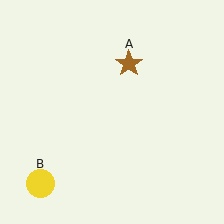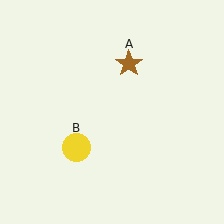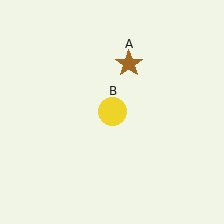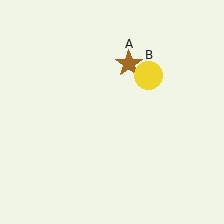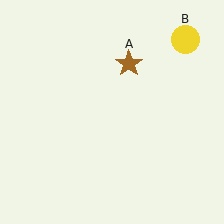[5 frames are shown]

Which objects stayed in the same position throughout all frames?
Brown star (object A) remained stationary.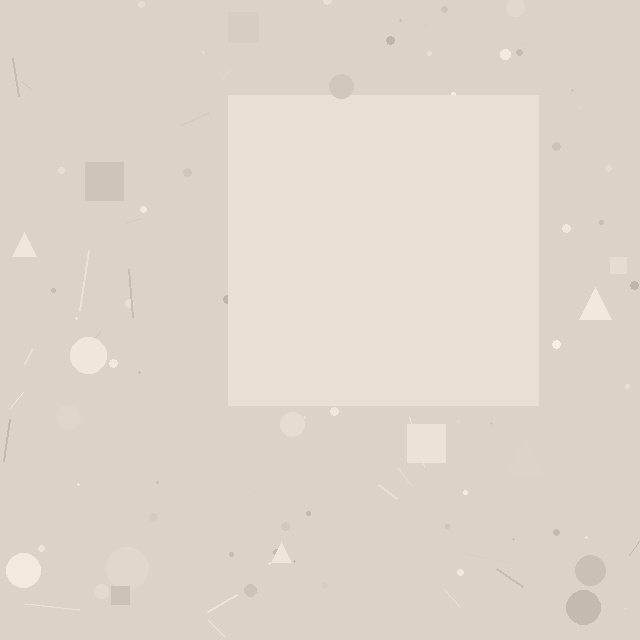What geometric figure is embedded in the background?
A square is embedded in the background.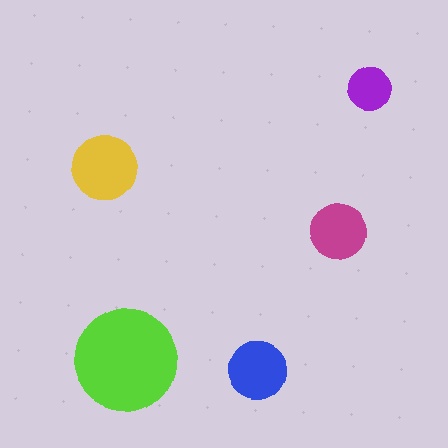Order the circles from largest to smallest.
the lime one, the yellow one, the blue one, the magenta one, the purple one.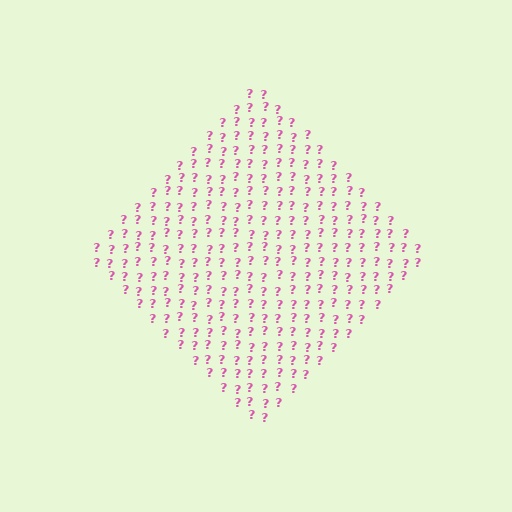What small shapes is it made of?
It is made of small question marks.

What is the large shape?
The large shape is a diamond.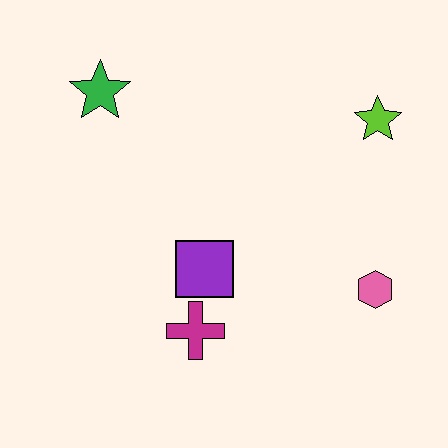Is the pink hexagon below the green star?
Yes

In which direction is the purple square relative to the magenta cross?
The purple square is above the magenta cross.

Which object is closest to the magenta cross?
The purple square is closest to the magenta cross.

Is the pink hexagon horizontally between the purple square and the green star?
No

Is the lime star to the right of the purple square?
Yes